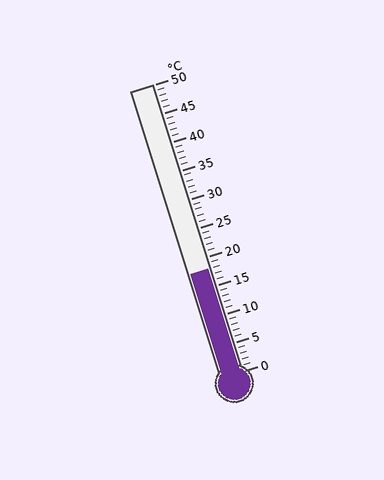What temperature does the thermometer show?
The thermometer shows approximately 18°C.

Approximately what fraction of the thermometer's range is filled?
The thermometer is filled to approximately 35% of its range.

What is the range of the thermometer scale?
The thermometer scale ranges from 0°C to 50°C.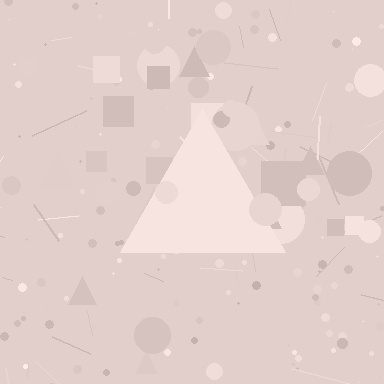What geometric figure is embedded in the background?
A triangle is embedded in the background.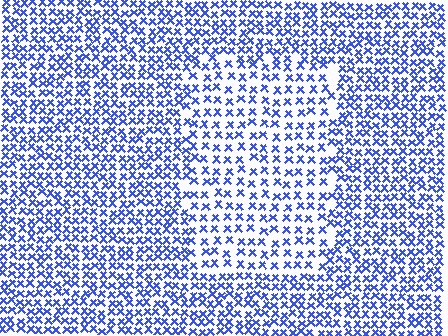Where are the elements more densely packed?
The elements are more densely packed outside the rectangle boundary.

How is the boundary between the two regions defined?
The boundary is defined by a change in element density (approximately 1.7x ratio). All elements are the same color, size, and shape.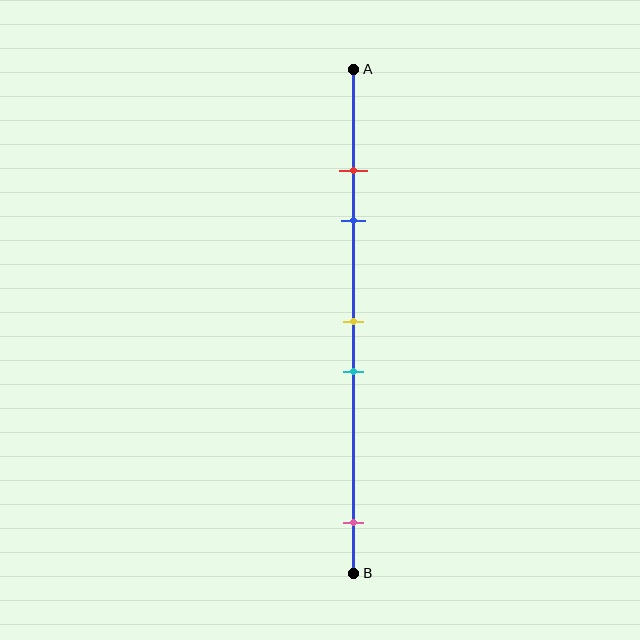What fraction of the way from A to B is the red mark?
The red mark is approximately 20% (0.2) of the way from A to B.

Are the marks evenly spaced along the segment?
No, the marks are not evenly spaced.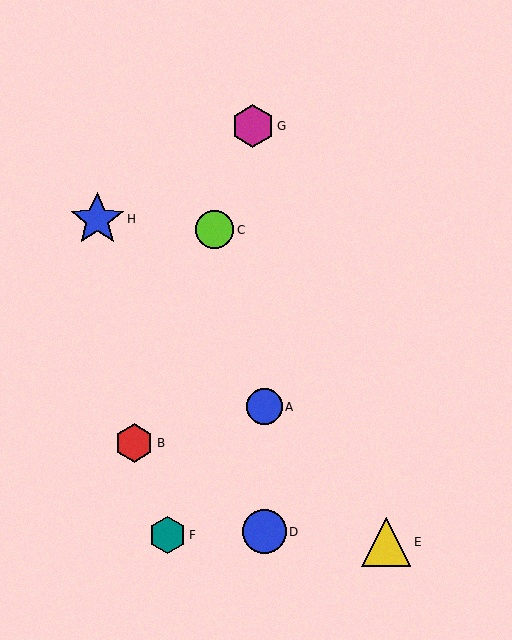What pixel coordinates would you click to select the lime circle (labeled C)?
Click at (215, 230) to select the lime circle C.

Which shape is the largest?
The blue star (labeled H) is the largest.